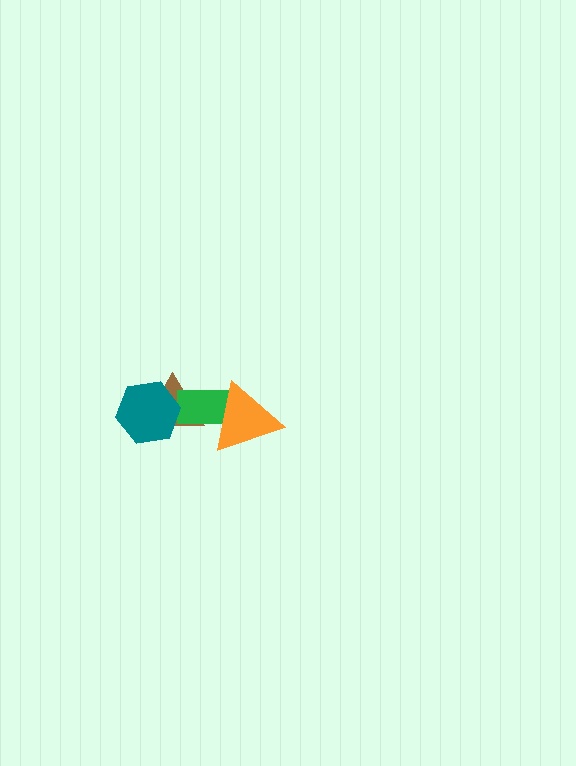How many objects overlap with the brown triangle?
2 objects overlap with the brown triangle.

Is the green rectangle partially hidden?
Yes, it is partially covered by another shape.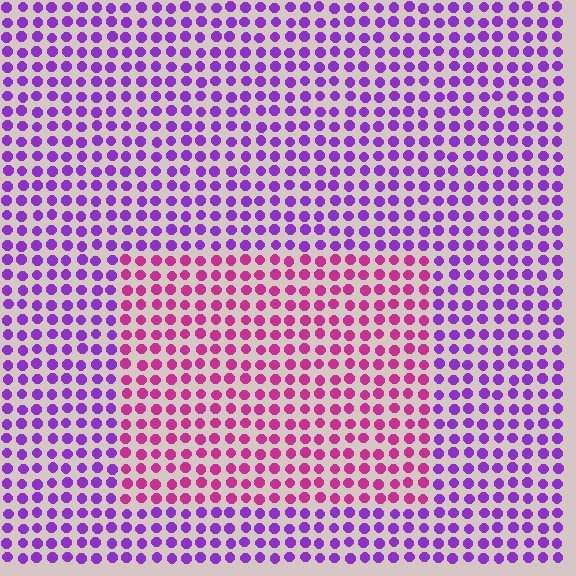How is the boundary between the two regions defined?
The boundary is defined purely by a slight shift in hue (about 45 degrees). Spacing, size, and orientation are identical on both sides.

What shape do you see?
I see a rectangle.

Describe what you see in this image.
The image is filled with small purple elements in a uniform arrangement. A rectangle-shaped region is visible where the elements are tinted to a slightly different hue, forming a subtle color boundary.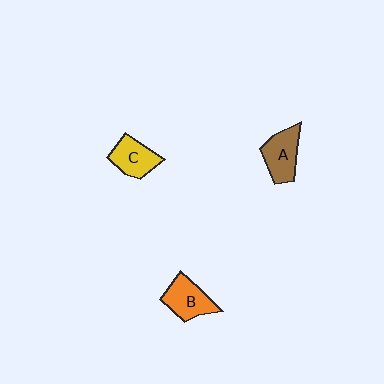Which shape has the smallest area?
Shape C (yellow).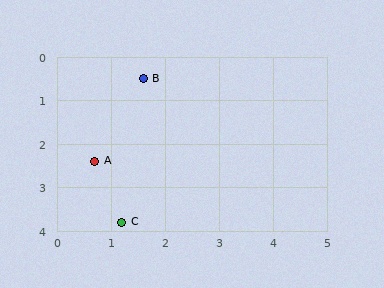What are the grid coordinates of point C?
Point C is at approximately (1.2, 3.8).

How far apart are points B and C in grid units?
Points B and C are about 3.3 grid units apart.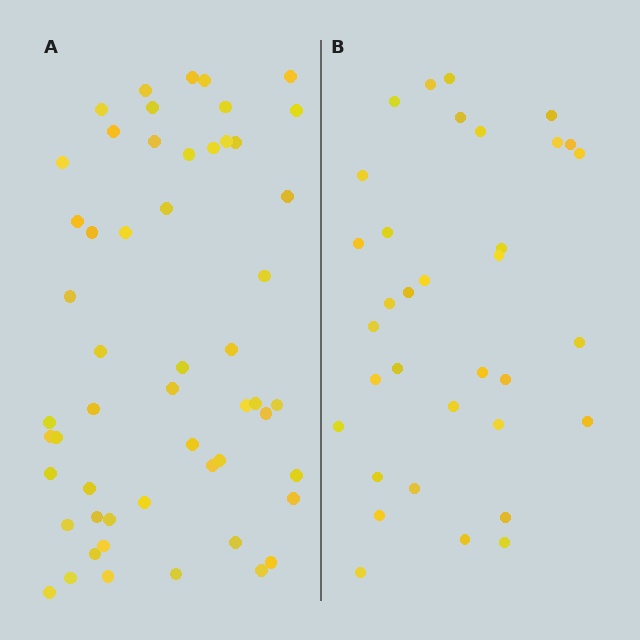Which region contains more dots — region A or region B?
Region A (the left region) has more dots.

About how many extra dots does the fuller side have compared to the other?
Region A has approximately 20 more dots than region B.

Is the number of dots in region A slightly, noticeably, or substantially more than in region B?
Region A has substantially more. The ratio is roughly 1.6 to 1.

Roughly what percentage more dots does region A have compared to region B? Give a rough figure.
About 60% more.